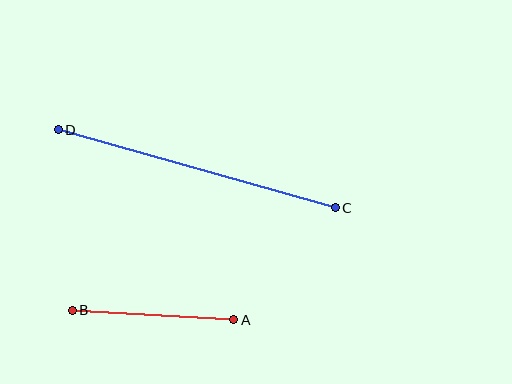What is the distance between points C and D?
The distance is approximately 288 pixels.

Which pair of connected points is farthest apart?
Points C and D are farthest apart.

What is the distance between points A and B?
The distance is approximately 162 pixels.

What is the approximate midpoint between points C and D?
The midpoint is at approximately (197, 169) pixels.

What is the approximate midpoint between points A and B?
The midpoint is at approximately (153, 315) pixels.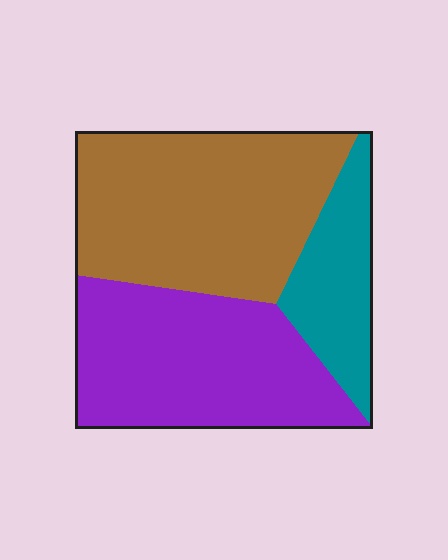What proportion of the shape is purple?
Purple takes up about three eighths (3/8) of the shape.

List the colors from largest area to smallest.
From largest to smallest: brown, purple, teal.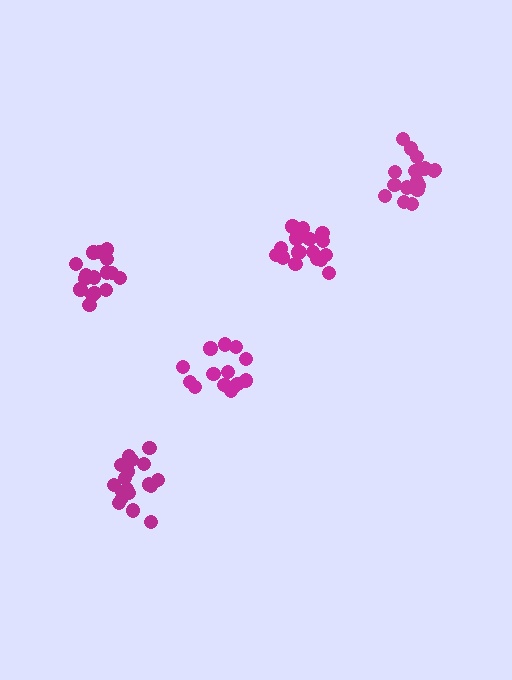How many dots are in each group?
Group 1: 19 dots, Group 2: 14 dots, Group 3: 17 dots, Group 4: 17 dots, Group 5: 16 dots (83 total).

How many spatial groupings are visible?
There are 5 spatial groupings.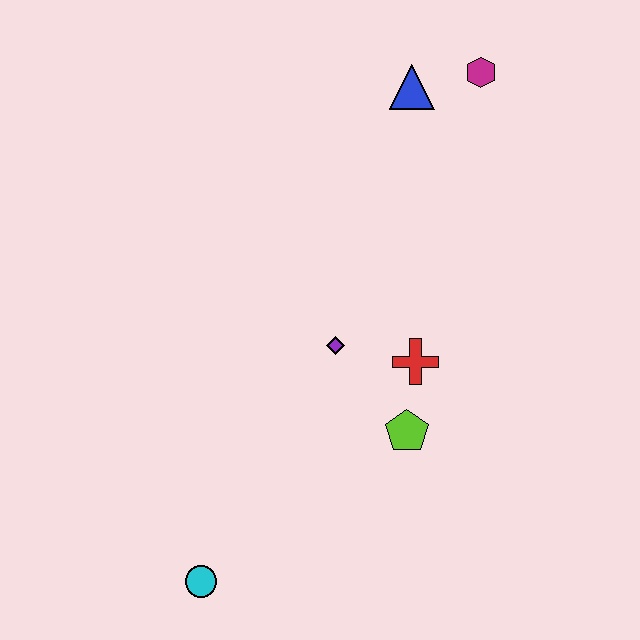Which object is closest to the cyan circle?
The lime pentagon is closest to the cyan circle.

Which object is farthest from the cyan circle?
The magenta hexagon is farthest from the cyan circle.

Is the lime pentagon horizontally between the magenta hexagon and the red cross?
No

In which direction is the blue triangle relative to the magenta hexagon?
The blue triangle is to the left of the magenta hexagon.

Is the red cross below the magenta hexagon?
Yes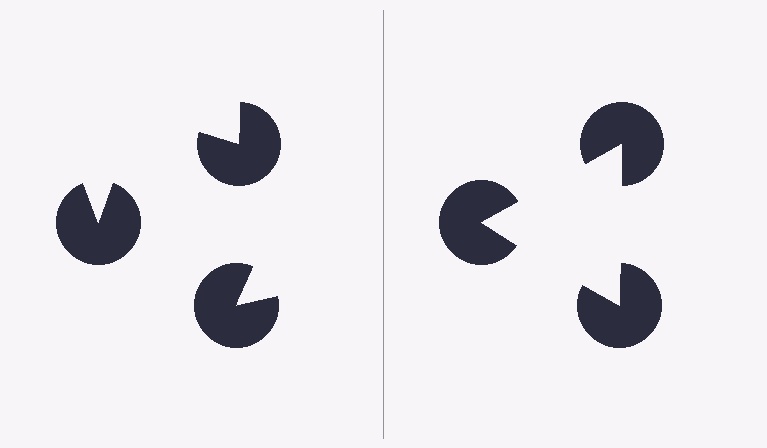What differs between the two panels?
The pac-man discs are positioned identically on both sides; only the wedge orientations differ. On the right they align to a triangle; on the left they are misaligned.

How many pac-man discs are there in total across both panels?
6 — 3 on each side.